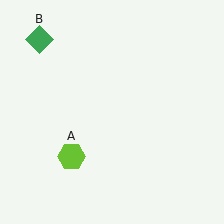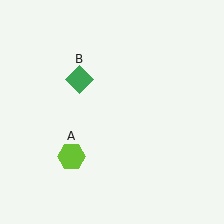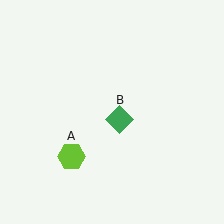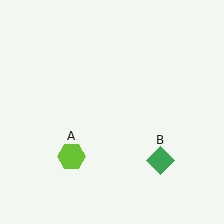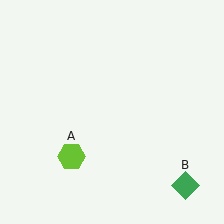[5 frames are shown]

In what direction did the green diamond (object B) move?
The green diamond (object B) moved down and to the right.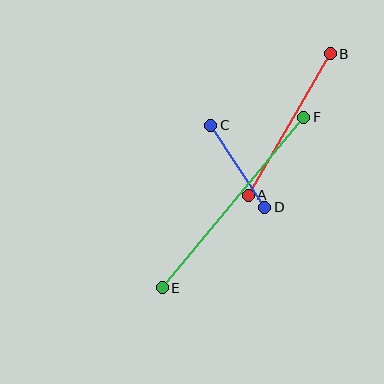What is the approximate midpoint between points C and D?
The midpoint is at approximately (238, 166) pixels.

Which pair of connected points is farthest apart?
Points E and F are farthest apart.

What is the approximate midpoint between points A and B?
The midpoint is at approximately (289, 125) pixels.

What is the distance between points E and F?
The distance is approximately 222 pixels.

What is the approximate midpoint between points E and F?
The midpoint is at approximately (233, 202) pixels.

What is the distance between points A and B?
The distance is approximately 164 pixels.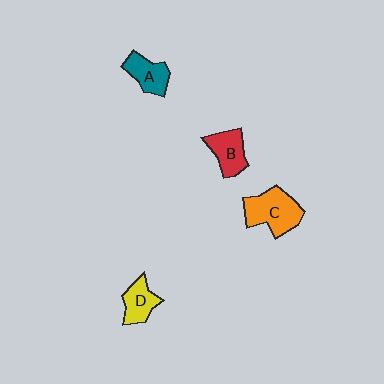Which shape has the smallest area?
Shape D (yellow).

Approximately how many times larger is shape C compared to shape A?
Approximately 1.6 times.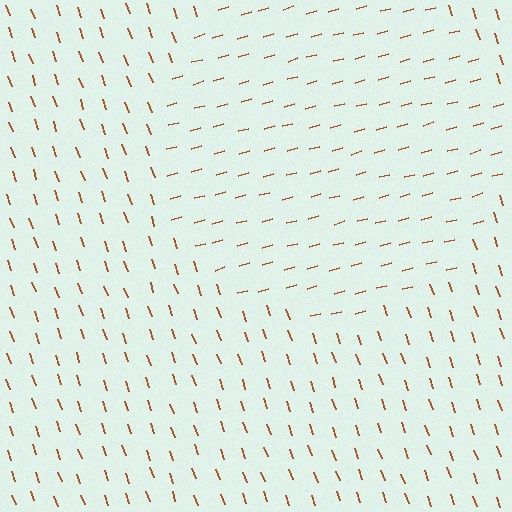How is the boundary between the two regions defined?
The boundary is defined purely by a change in line orientation (approximately 87 degrees difference). All lines are the same color and thickness.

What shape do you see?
I see a circle.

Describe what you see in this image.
The image is filled with small brown line segments. A circle region in the image has lines oriented differently from the surrounding lines, creating a visible texture boundary.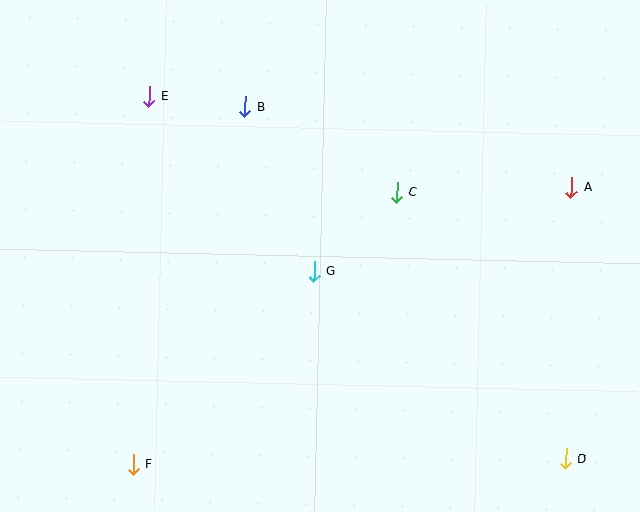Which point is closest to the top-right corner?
Point A is closest to the top-right corner.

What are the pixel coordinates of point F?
Point F is at (133, 464).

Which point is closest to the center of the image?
Point G at (314, 271) is closest to the center.